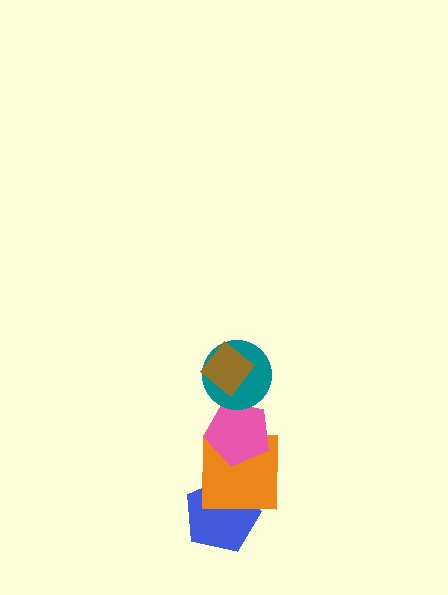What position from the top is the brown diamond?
The brown diamond is 1st from the top.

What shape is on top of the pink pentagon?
The teal circle is on top of the pink pentagon.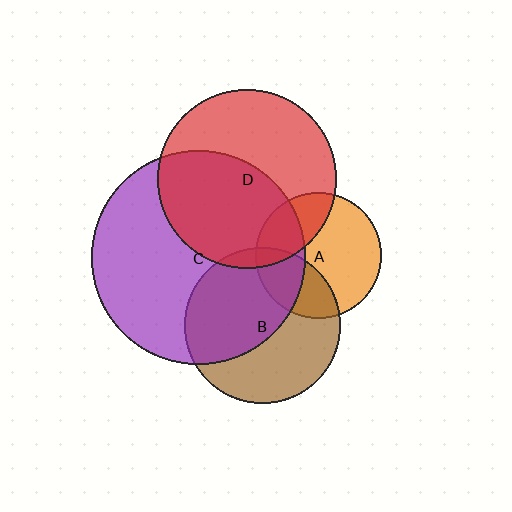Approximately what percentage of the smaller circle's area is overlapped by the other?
Approximately 5%.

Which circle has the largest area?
Circle C (purple).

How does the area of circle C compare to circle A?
Approximately 2.9 times.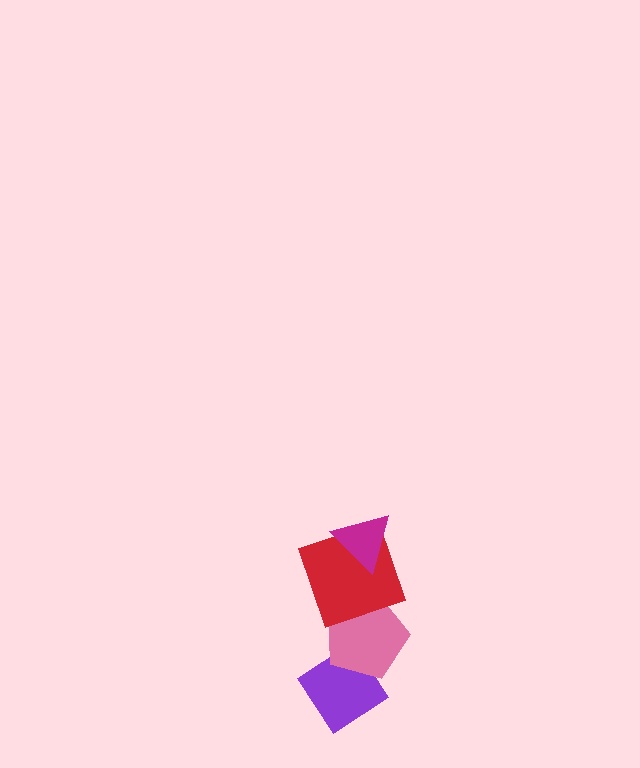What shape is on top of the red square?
The magenta triangle is on top of the red square.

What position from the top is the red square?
The red square is 2nd from the top.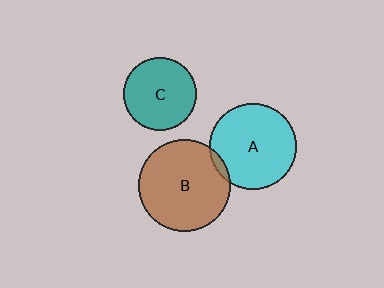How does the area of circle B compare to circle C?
Approximately 1.6 times.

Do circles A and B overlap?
Yes.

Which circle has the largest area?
Circle B (brown).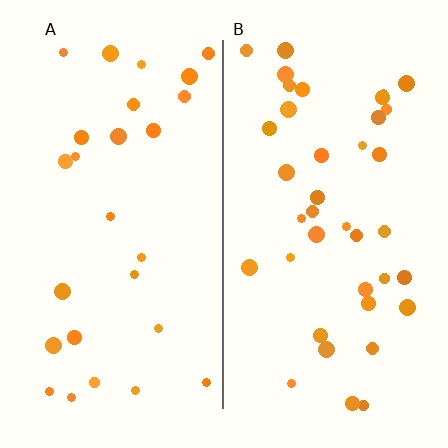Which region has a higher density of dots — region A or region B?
B (the right).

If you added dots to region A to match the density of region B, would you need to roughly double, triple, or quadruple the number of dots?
Approximately double.